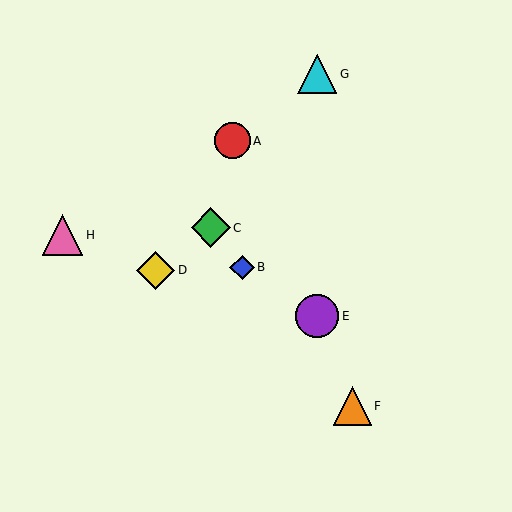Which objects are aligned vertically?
Objects E, G are aligned vertically.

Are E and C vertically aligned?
No, E is at x≈317 and C is at x≈211.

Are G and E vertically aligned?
Yes, both are at x≈317.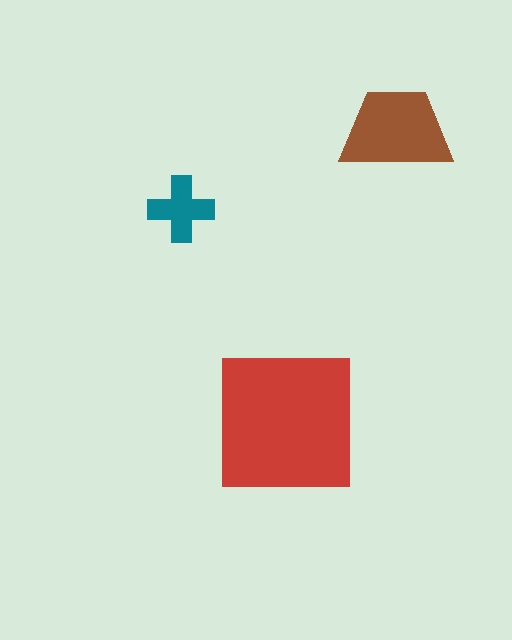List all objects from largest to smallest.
The red square, the brown trapezoid, the teal cross.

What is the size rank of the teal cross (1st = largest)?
3rd.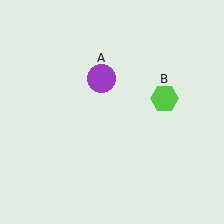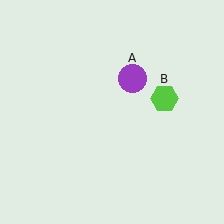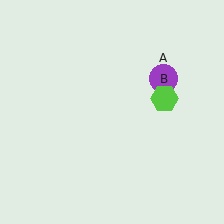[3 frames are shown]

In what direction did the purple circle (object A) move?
The purple circle (object A) moved right.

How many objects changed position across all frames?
1 object changed position: purple circle (object A).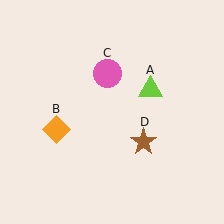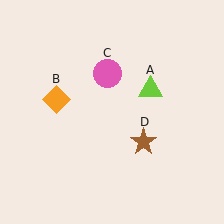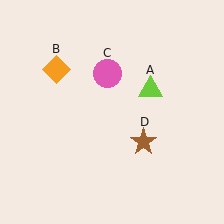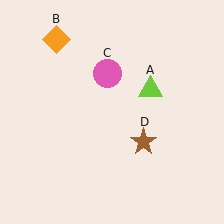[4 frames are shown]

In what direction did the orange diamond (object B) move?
The orange diamond (object B) moved up.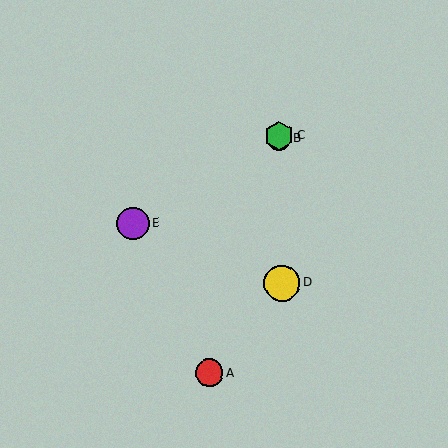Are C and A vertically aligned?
No, C is at x≈279 and A is at x≈210.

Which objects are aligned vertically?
Objects B, C, D are aligned vertically.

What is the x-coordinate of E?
Object E is at x≈133.